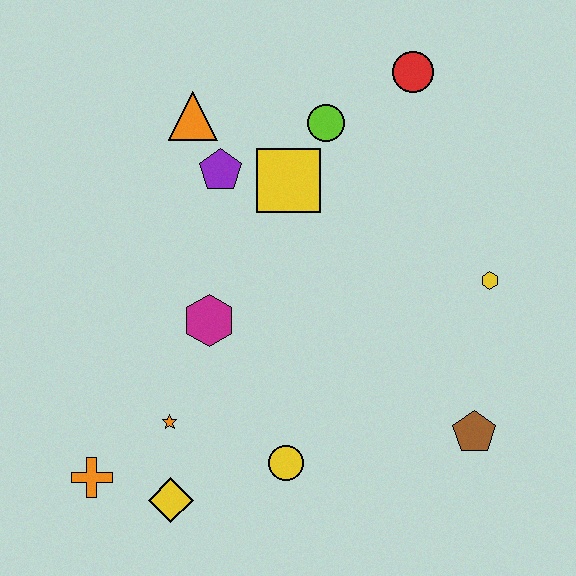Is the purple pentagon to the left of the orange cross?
No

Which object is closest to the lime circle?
The yellow square is closest to the lime circle.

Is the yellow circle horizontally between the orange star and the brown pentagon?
Yes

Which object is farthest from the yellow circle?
The red circle is farthest from the yellow circle.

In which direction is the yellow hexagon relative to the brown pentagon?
The yellow hexagon is above the brown pentagon.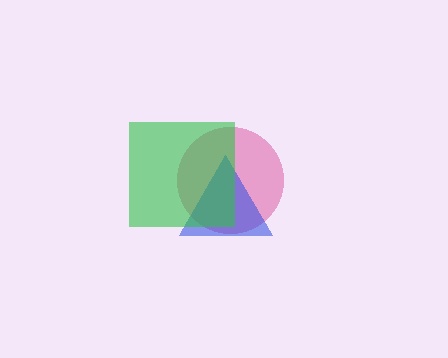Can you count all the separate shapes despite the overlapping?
Yes, there are 3 separate shapes.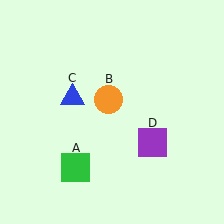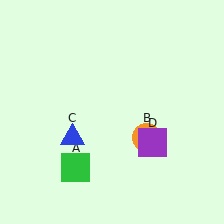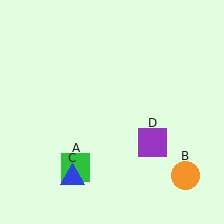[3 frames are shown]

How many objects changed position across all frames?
2 objects changed position: orange circle (object B), blue triangle (object C).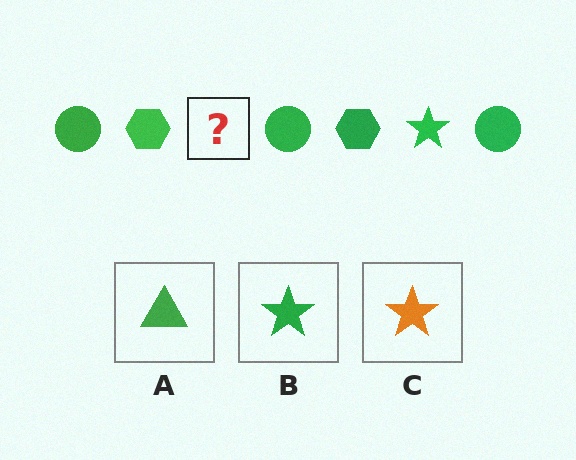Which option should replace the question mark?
Option B.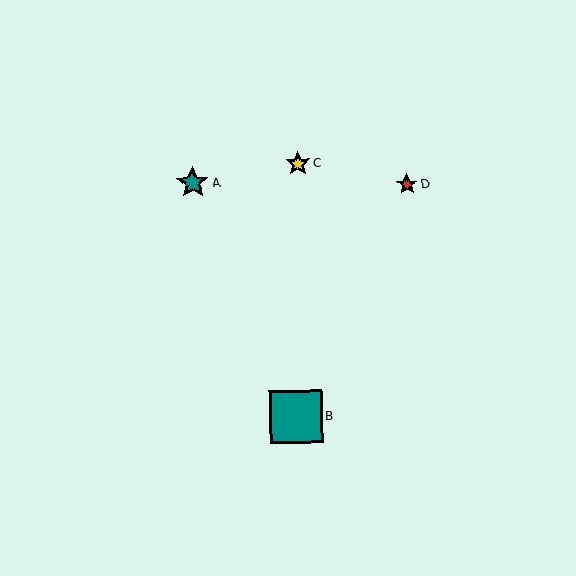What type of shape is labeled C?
Shape C is a yellow star.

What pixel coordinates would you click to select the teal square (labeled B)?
Click at (296, 417) to select the teal square B.